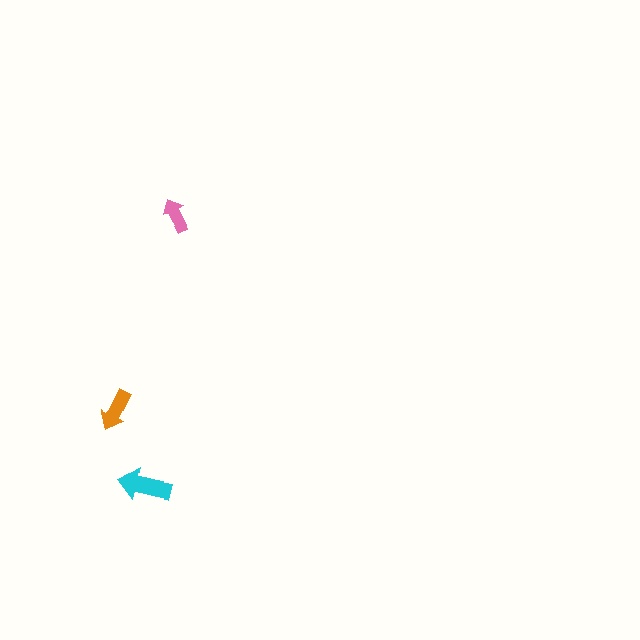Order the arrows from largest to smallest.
the cyan one, the orange one, the pink one.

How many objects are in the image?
There are 3 objects in the image.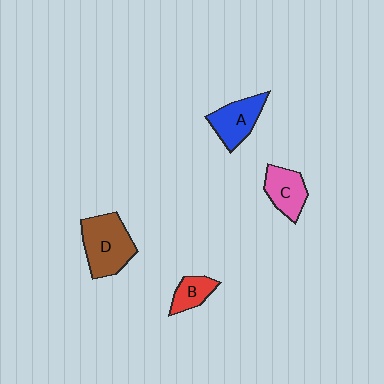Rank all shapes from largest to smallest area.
From largest to smallest: D (brown), A (blue), C (pink), B (red).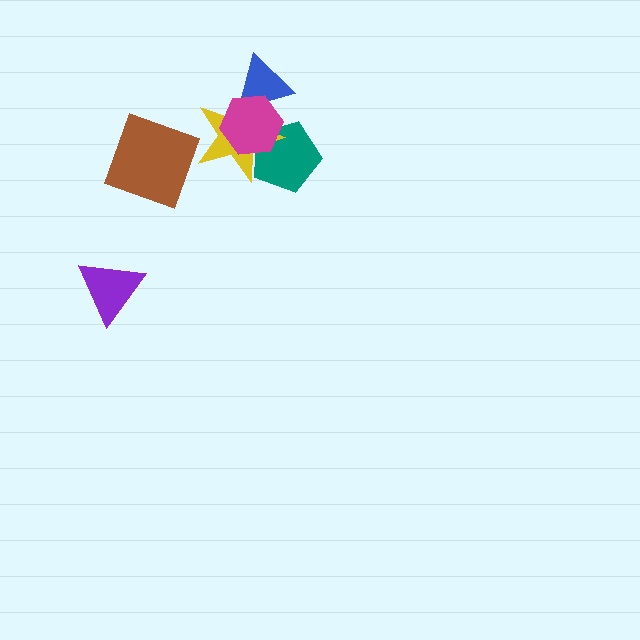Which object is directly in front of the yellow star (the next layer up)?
The blue triangle is directly in front of the yellow star.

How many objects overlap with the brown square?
0 objects overlap with the brown square.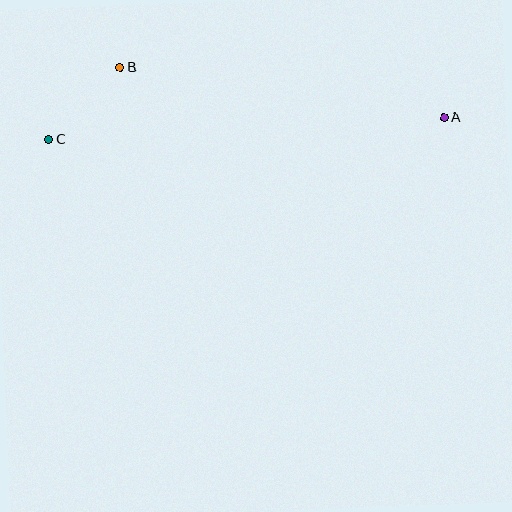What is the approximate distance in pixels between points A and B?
The distance between A and B is approximately 327 pixels.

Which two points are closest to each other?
Points B and C are closest to each other.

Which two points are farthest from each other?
Points A and C are farthest from each other.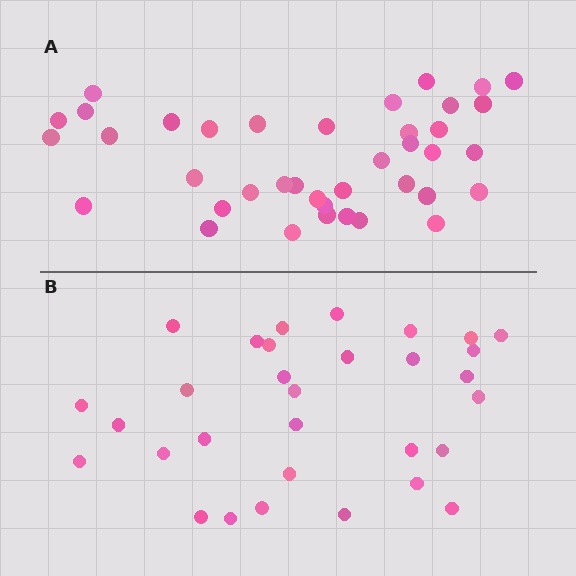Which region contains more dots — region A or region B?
Region A (the top region) has more dots.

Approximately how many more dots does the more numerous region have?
Region A has roughly 8 or so more dots than region B.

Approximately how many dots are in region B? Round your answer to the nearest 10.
About 30 dots. (The exact count is 31, which rounds to 30.)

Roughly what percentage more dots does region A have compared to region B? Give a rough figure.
About 25% more.